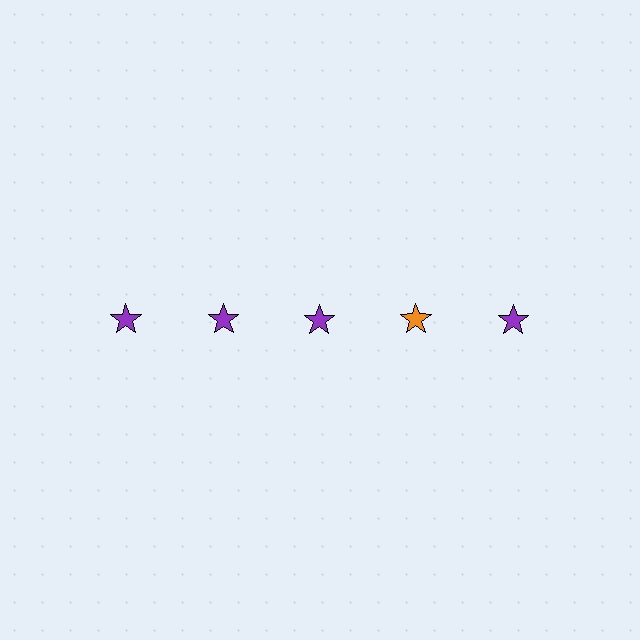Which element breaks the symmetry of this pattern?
The orange star in the top row, second from right column breaks the symmetry. All other shapes are purple stars.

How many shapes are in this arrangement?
There are 5 shapes arranged in a grid pattern.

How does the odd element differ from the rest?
It has a different color: orange instead of purple.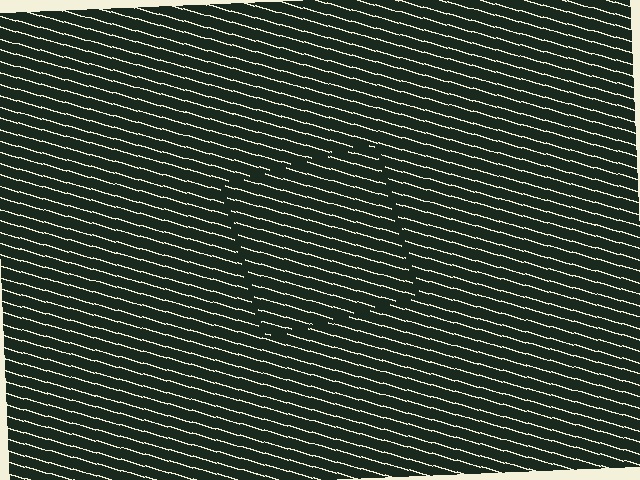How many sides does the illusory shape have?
4 sides — the line-ends trace a square.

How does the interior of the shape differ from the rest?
The interior of the shape contains the same grating, shifted by half a period — the contour is defined by the phase discontinuity where line-ends from the inner and outer gratings abut.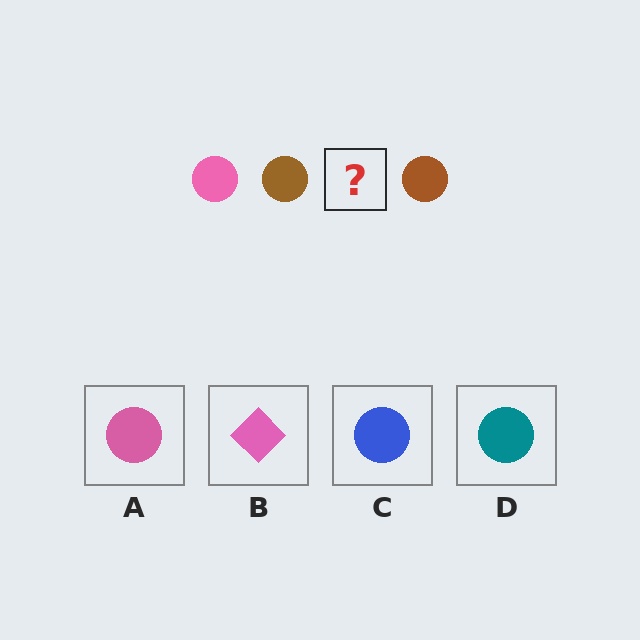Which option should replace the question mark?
Option A.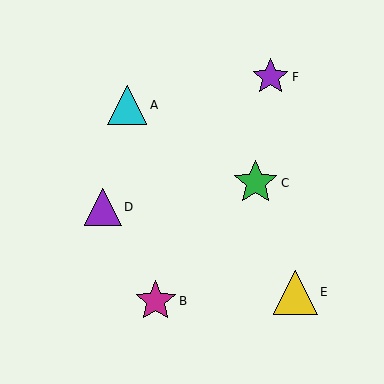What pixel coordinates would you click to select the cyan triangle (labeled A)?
Click at (127, 105) to select the cyan triangle A.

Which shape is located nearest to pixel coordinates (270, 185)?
The green star (labeled C) at (256, 183) is nearest to that location.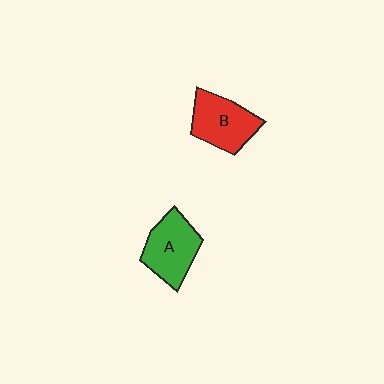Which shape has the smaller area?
Shape B (red).